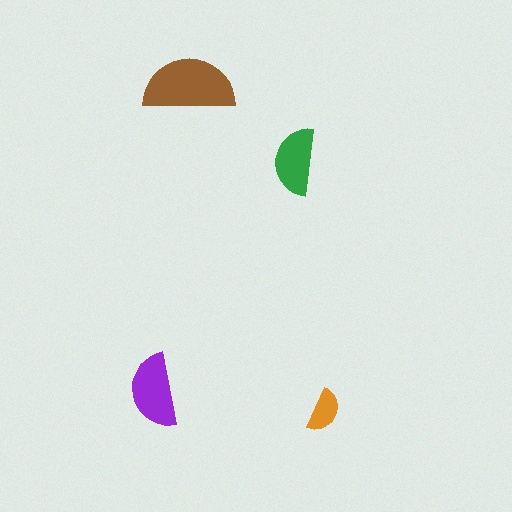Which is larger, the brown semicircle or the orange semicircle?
The brown one.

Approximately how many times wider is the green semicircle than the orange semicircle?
About 1.5 times wider.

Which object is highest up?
The brown semicircle is topmost.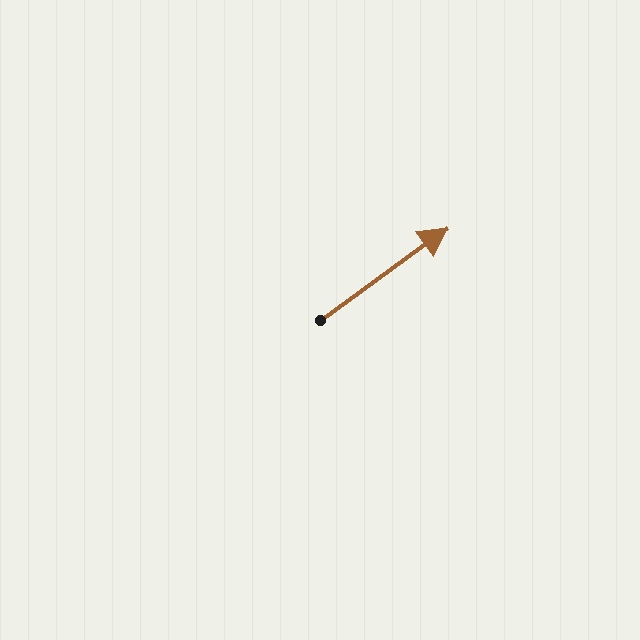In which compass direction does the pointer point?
Northeast.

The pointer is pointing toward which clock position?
Roughly 2 o'clock.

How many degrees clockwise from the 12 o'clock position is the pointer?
Approximately 54 degrees.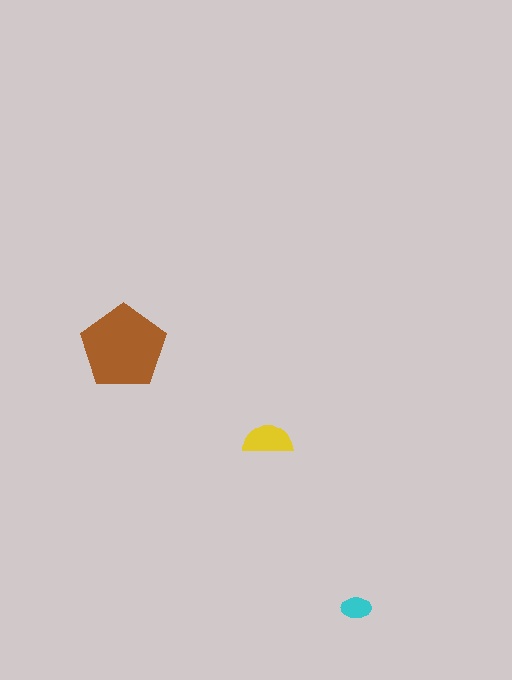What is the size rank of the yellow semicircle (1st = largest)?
2nd.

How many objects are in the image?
There are 3 objects in the image.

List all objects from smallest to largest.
The cyan ellipse, the yellow semicircle, the brown pentagon.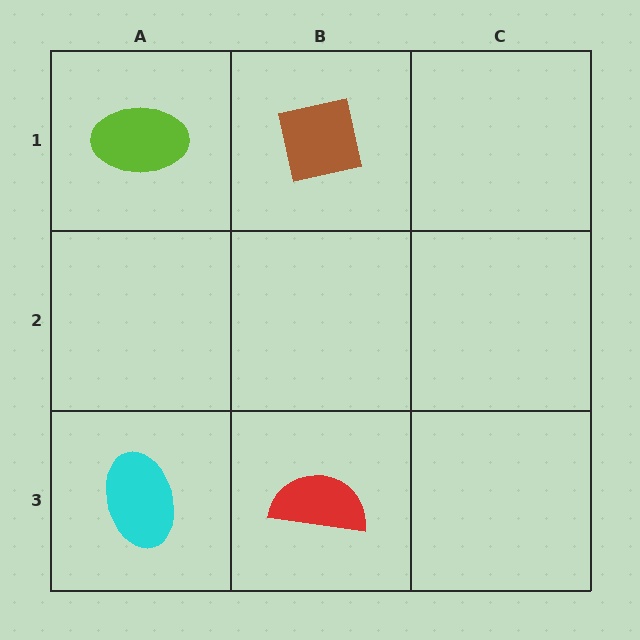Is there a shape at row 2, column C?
No, that cell is empty.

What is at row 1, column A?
A lime ellipse.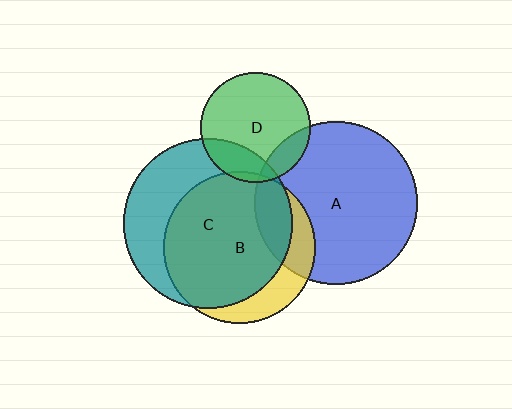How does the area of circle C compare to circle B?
Approximately 1.3 times.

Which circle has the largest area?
Circle C (teal).